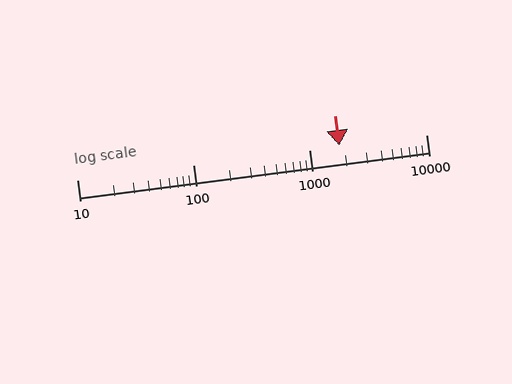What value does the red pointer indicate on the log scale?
The pointer indicates approximately 1800.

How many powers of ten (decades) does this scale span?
The scale spans 3 decades, from 10 to 10000.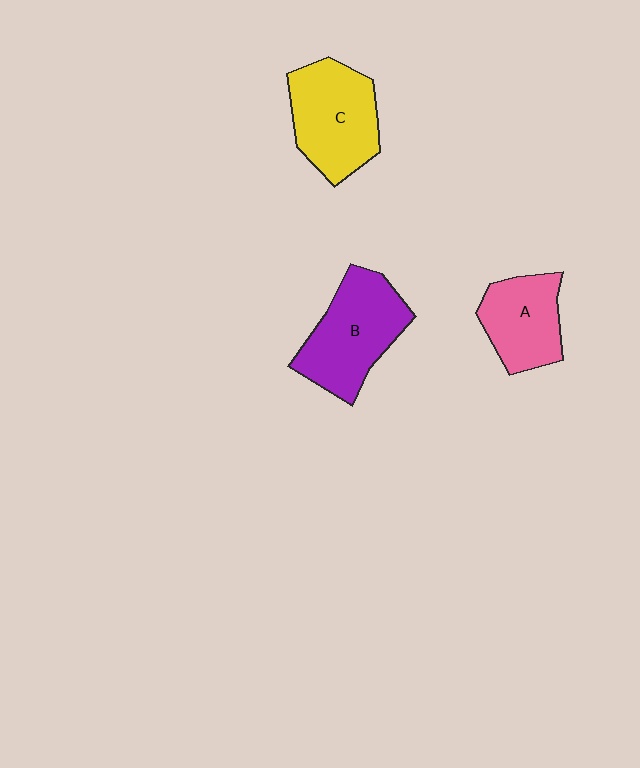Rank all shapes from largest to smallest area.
From largest to smallest: B (purple), C (yellow), A (pink).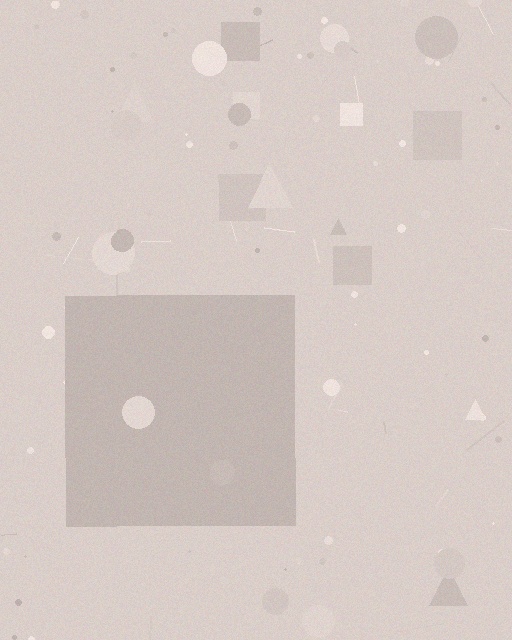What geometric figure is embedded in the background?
A square is embedded in the background.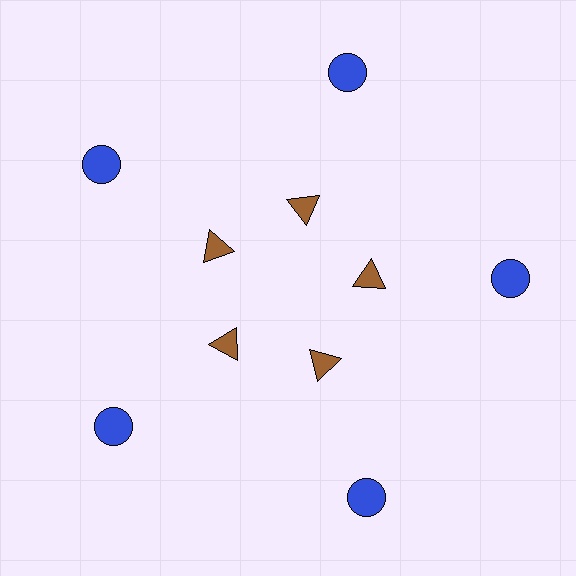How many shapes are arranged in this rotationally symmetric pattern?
There are 10 shapes, arranged in 5 groups of 2.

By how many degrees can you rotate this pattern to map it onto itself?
The pattern maps onto itself every 72 degrees of rotation.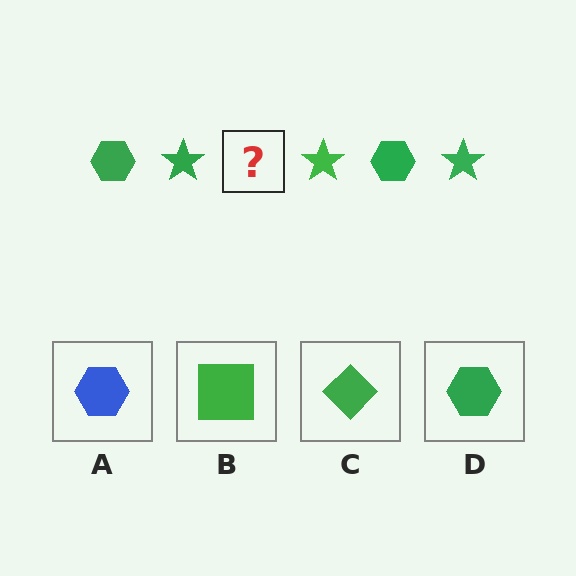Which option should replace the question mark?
Option D.